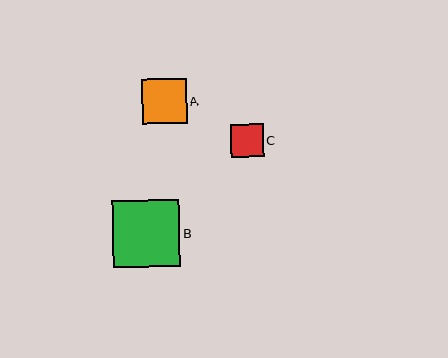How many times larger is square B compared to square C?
Square B is approximately 2.1 times the size of square C.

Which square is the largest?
Square B is the largest with a size of approximately 67 pixels.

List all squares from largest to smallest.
From largest to smallest: B, A, C.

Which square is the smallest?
Square C is the smallest with a size of approximately 32 pixels.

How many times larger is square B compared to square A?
Square B is approximately 1.5 times the size of square A.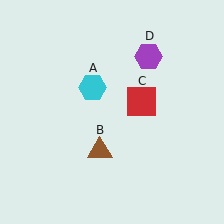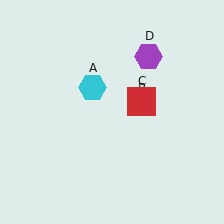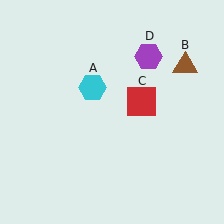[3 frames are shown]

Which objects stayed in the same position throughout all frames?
Cyan hexagon (object A) and red square (object C) and purple hexagon (object D) remained stationary.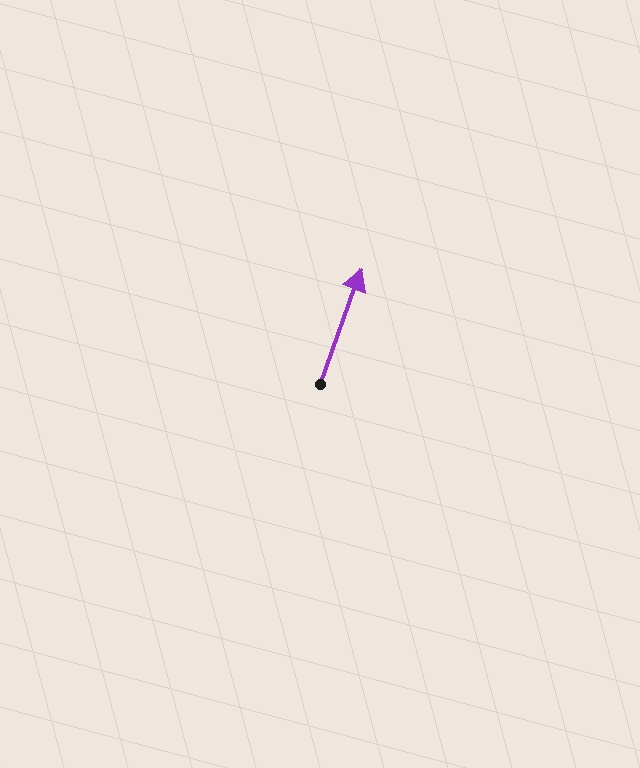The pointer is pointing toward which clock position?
Roughly 1 o'clock.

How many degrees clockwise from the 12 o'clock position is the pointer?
Approximately 20 degrees.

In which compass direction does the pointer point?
North.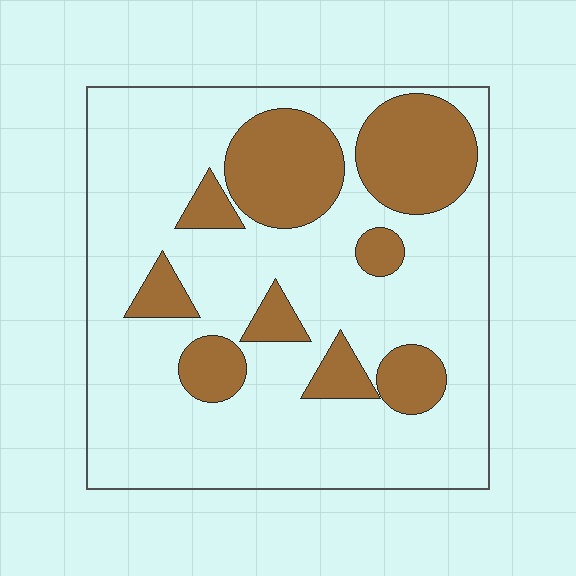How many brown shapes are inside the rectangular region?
9.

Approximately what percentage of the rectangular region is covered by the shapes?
Approximately 25%.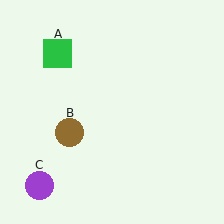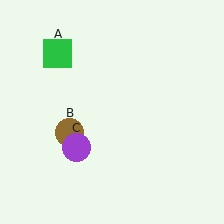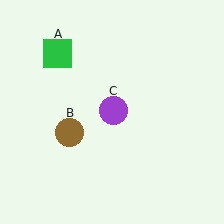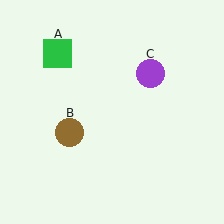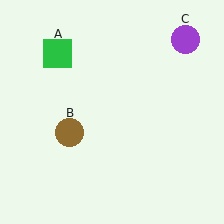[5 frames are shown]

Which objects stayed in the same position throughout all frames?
Green square (object A) and brown circle (object B) remained stationary.